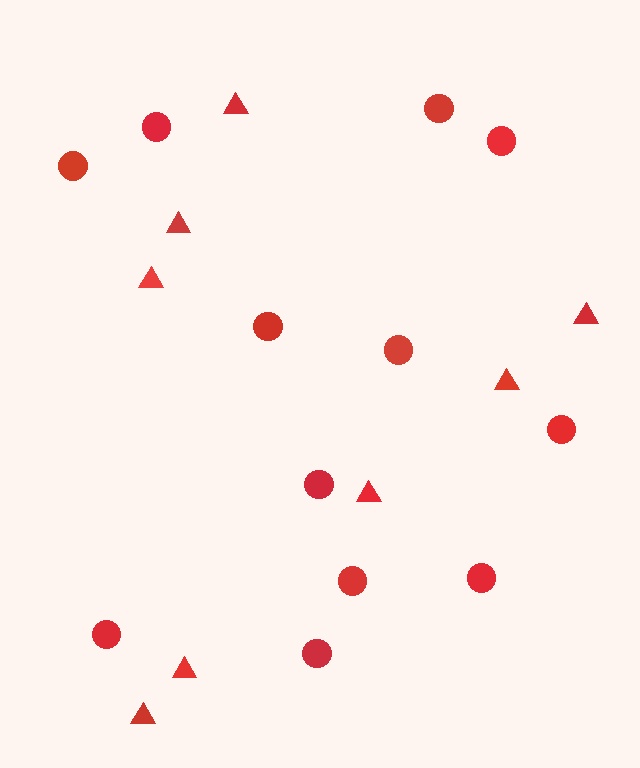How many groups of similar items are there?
There are 2 groups: one group of circles (12) and one group of triangles (8).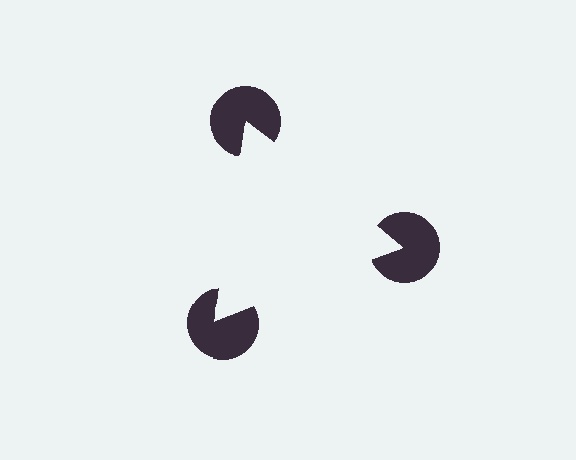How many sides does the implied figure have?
3 sides.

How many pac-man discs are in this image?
There are 3 — one at each vertex of the illusory triangle.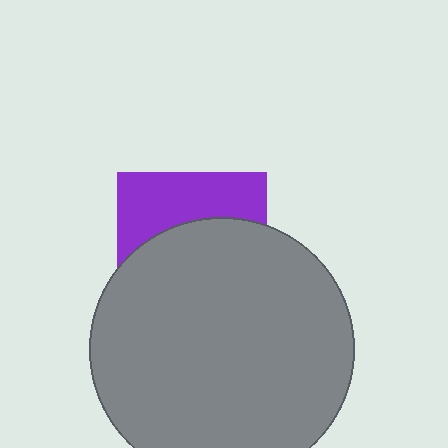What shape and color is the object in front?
The object in front is a gray circle.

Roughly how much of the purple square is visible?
A small part of it is visible (roughly 38%).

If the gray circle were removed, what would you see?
You would see the complete purple square.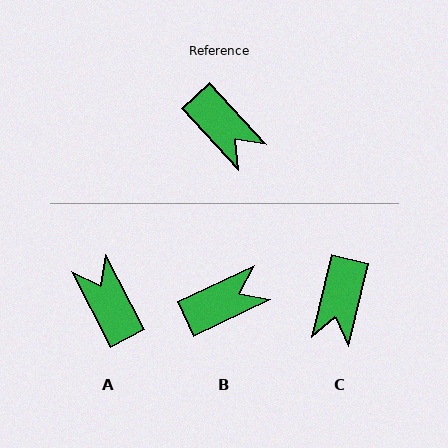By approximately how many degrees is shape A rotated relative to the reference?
Approximately 165 degrees counter-clockwise.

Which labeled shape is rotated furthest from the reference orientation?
A, about 165 degrees away.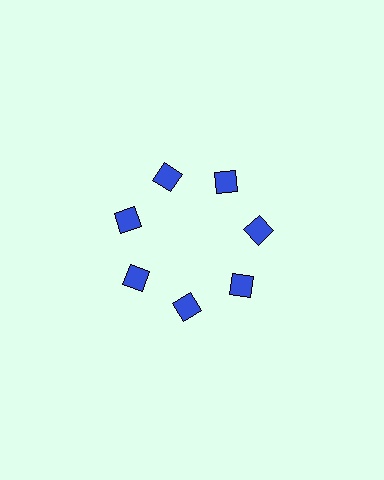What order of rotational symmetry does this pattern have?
This pattern has 7-fold rotational symmetry.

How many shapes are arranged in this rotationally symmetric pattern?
There are 7 shapes, arranged in 7 groups of 1.